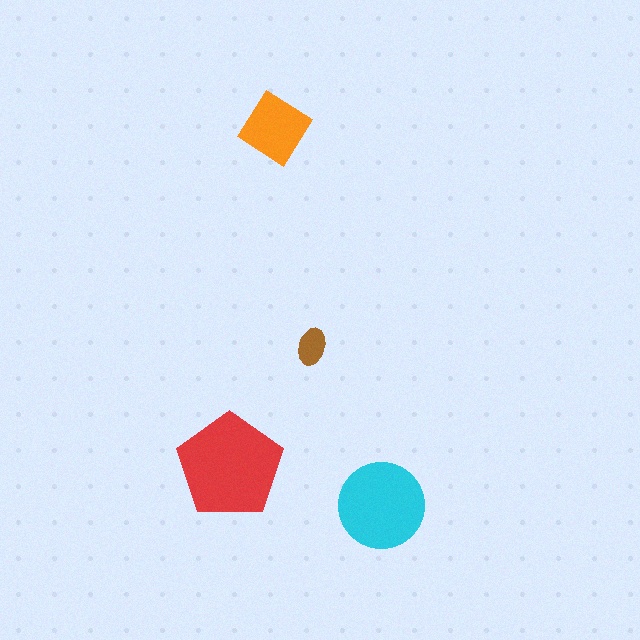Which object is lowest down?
The cyan circle is bottommost.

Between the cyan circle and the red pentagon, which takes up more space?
The red pentagon.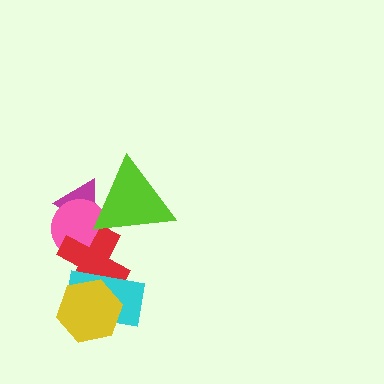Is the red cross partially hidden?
Yes, it is partially covered by another shape.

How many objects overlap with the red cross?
4 objects overlap with the red cross.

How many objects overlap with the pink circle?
3 objects overlap with the pink circle.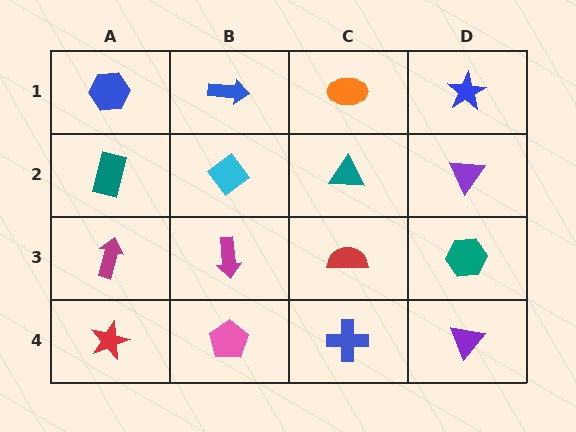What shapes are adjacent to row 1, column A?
A teal rectangle (row 2, column A), a blue arrow (row 1, column B).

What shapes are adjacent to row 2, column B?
A blue arrow (row 1, column B), a magenta arrow (row 3, column B), a teal rectangle (row 2, column A), a teal triangle (row 2, column C).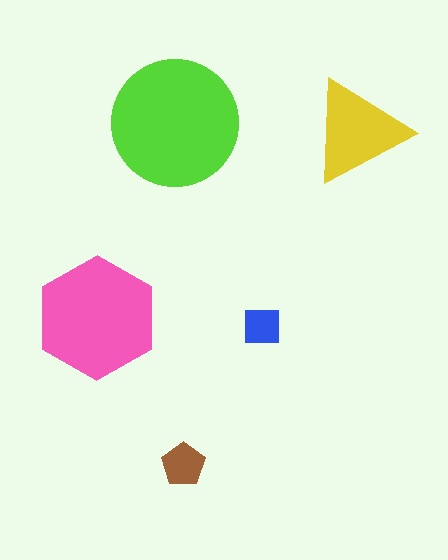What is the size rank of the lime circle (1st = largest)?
1st.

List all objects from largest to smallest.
The lime circle, the pink hexagon, the yellow triangle, the brown pentagon, the blue square.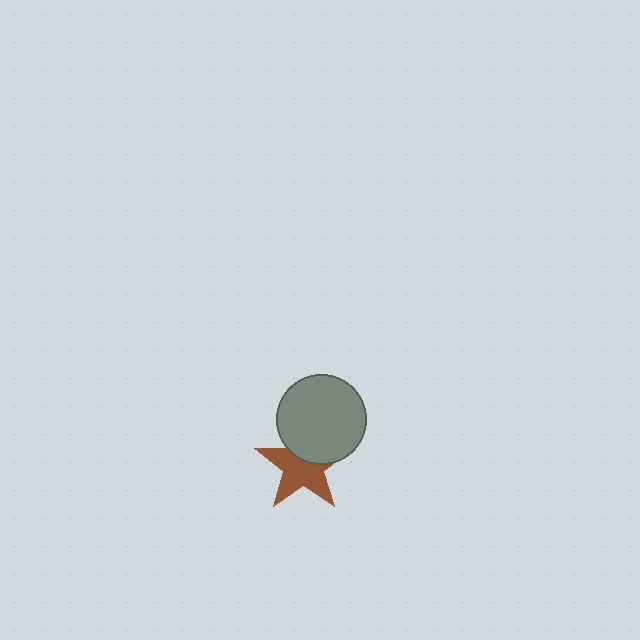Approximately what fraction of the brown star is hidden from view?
Roughly 38% of the brown star is hidden behind the gray circle.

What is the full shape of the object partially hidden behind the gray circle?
The partially hidden object is a brown star.